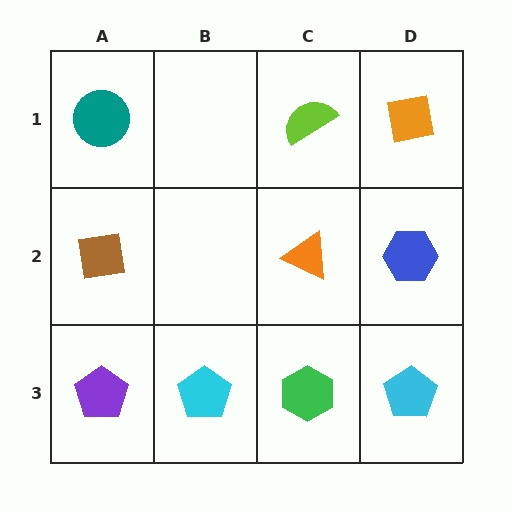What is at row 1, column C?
A lime semicircle.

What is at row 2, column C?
An orange triangle.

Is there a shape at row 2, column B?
No, that cell is empty.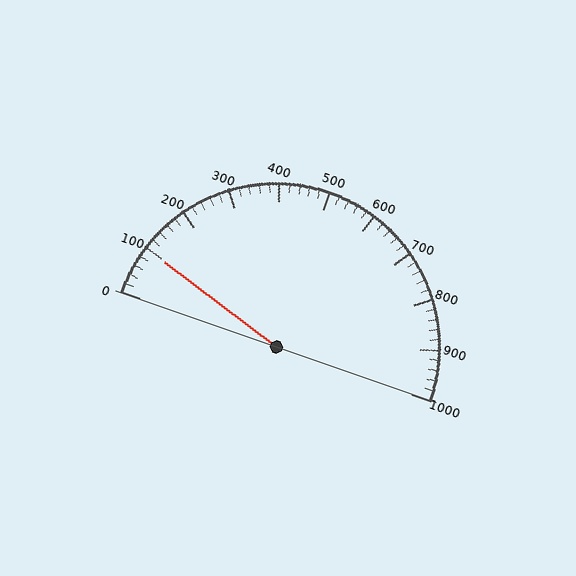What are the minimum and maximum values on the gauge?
The gauge ranges from 0 to 1000.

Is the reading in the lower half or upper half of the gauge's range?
The reading is in the lower half of the range (0 to 1000).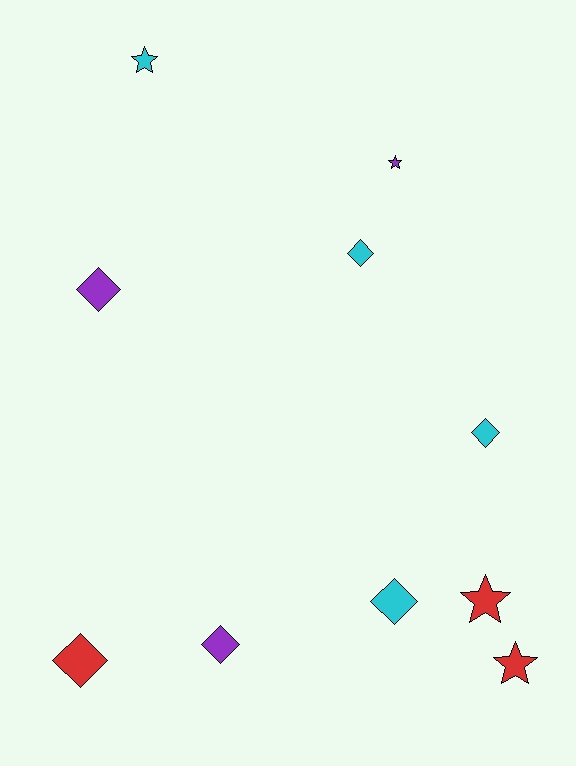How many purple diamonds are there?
There are 2 purple diamonds.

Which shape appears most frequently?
Diamond, with 6 objects.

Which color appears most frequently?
Cyan, with 4 objects.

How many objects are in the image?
There are 10 objects.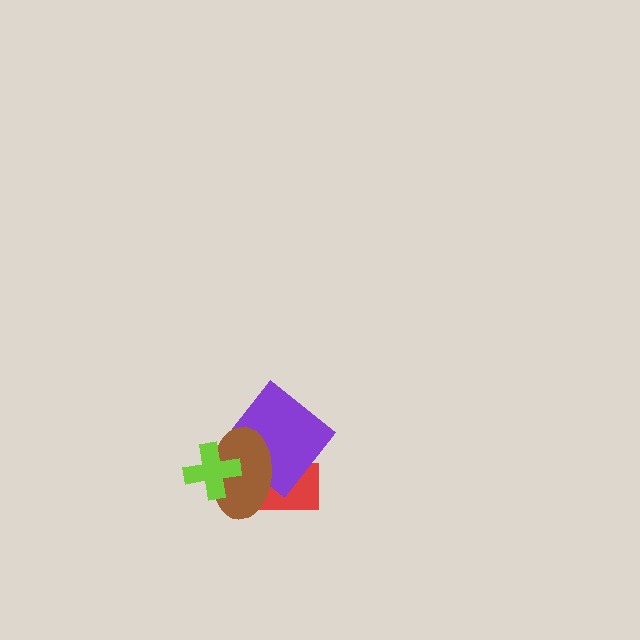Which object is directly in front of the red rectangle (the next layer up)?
The purple diamond is directly in front of the red rectangle.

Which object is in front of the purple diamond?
The brown ellipse is in front of the purple diamond.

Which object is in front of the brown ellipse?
The lime cross is in front of the brown ellipse.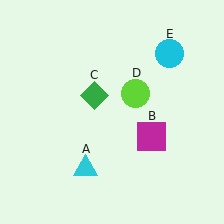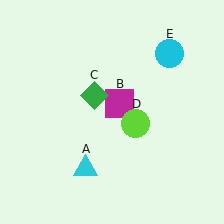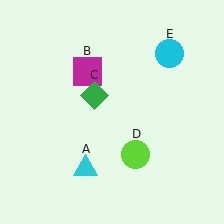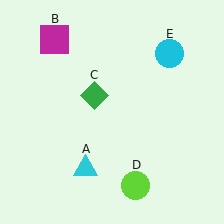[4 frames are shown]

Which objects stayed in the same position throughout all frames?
Cyan triangle (object A) and green diamond (object C) and cyan circle (object E) remained stationary.